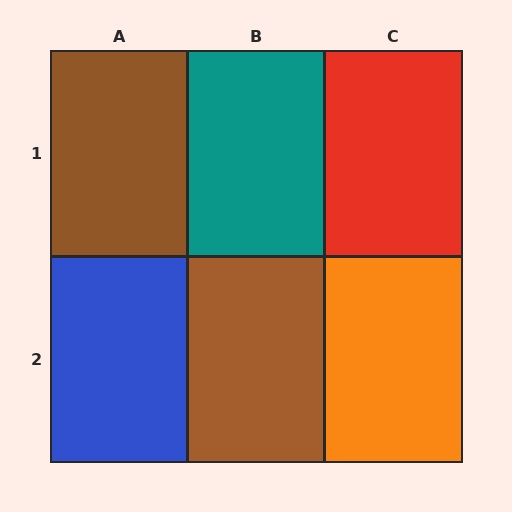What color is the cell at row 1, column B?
Teal.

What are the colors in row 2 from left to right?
Blue, brown, orange.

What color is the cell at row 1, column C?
Red.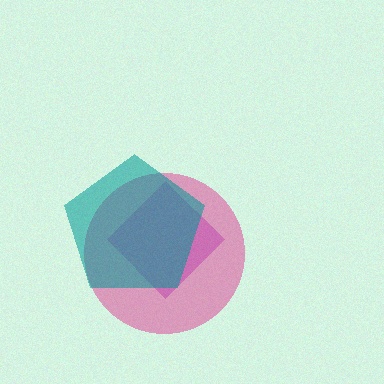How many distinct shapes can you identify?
There are 3 distinct shapes: a purple diamond, a pink circle, a teal pentagon.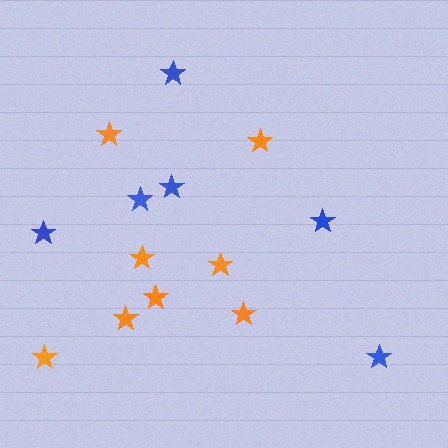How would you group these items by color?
There are 2 groups: one group of blue stars (6) and one group of orange stars (8).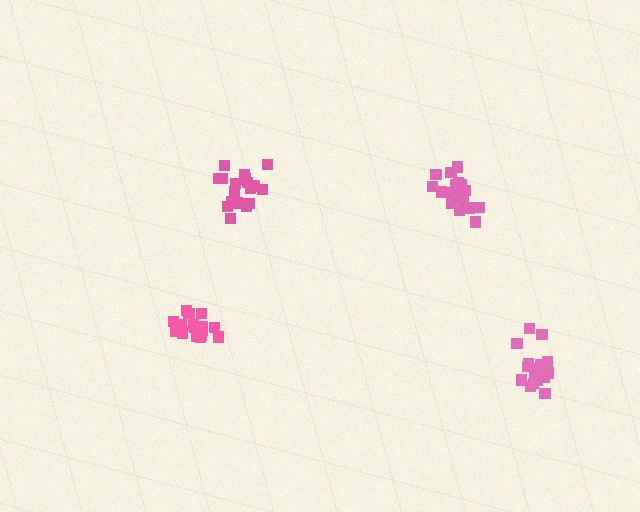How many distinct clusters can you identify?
There are 4 distinct clusters.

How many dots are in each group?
Group 1: 18 dots, Group 2: 20 dots, Group 3: 19 dots, Group 4: 21 dots (78 total).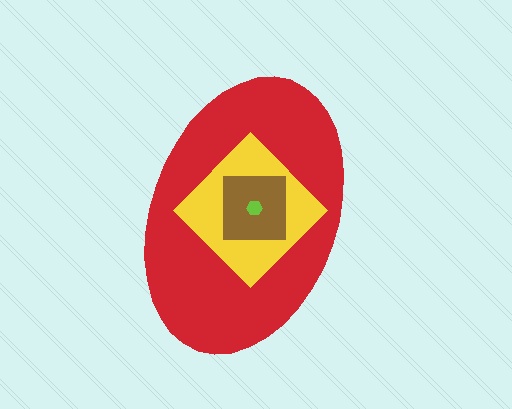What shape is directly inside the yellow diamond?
The brown square.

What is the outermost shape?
The red ellipse.